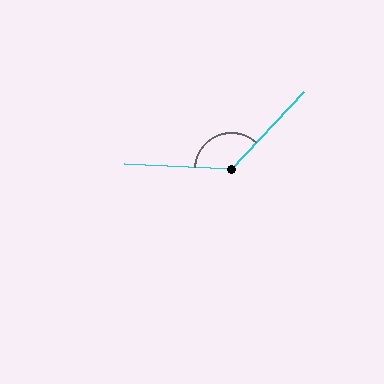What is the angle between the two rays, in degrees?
Approximately 130 degrees.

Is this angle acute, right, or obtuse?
It is obtuse.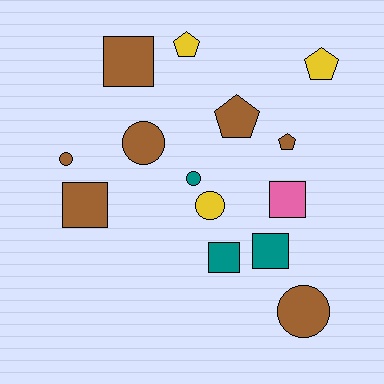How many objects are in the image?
There are 14 objects.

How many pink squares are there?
There is 1 pink square.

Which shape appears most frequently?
Square, with 5 objects.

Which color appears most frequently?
Brown, with 7 objects.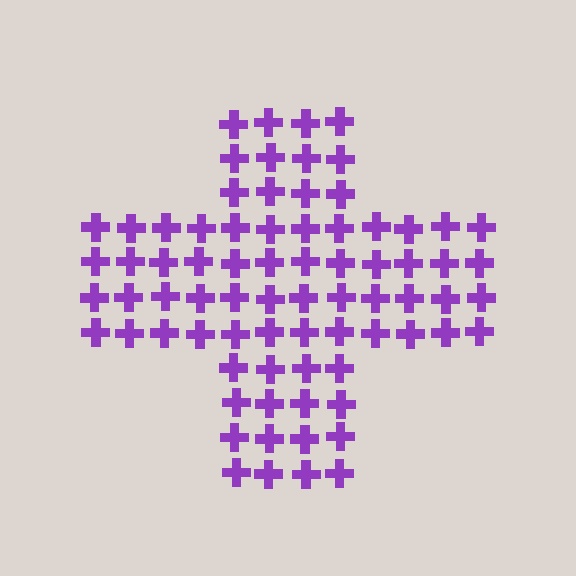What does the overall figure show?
The overall figure shows a cross.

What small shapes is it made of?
It is made of small crosses.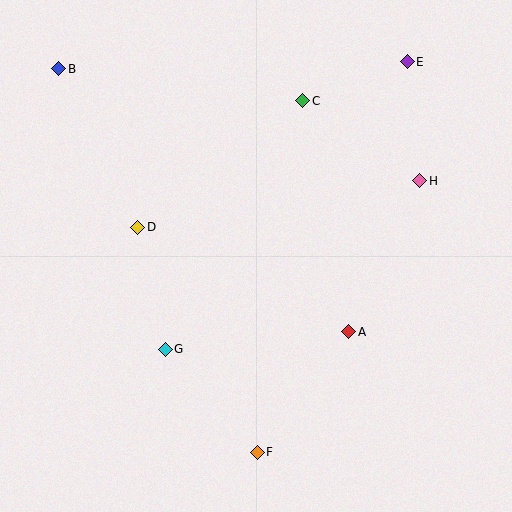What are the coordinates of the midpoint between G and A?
The midpoint between G and A is at (257, 340).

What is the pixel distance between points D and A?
The distance between D and A is 236 pixels.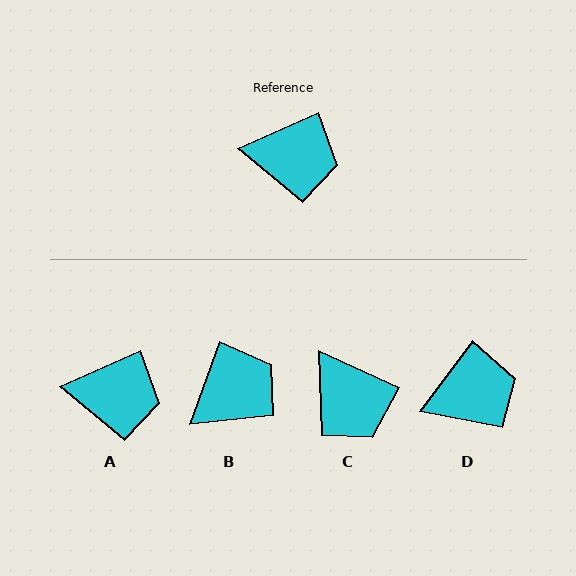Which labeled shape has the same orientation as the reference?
A.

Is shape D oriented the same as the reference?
No, it is off by about 29 degrees.